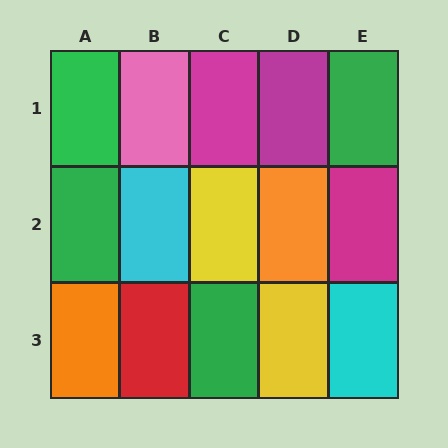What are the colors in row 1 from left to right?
Green, pink, magenta, magenta, green.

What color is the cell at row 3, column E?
Cyan.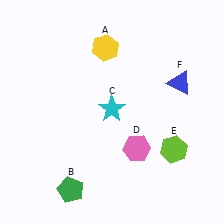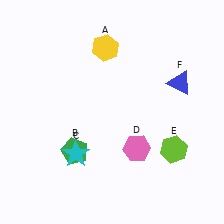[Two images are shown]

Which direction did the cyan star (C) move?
The cyan star (C) moved down.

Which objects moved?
The objects that moved are: the green pentagon (B), the cyan star (C).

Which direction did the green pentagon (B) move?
The green pentagon (B) moved up.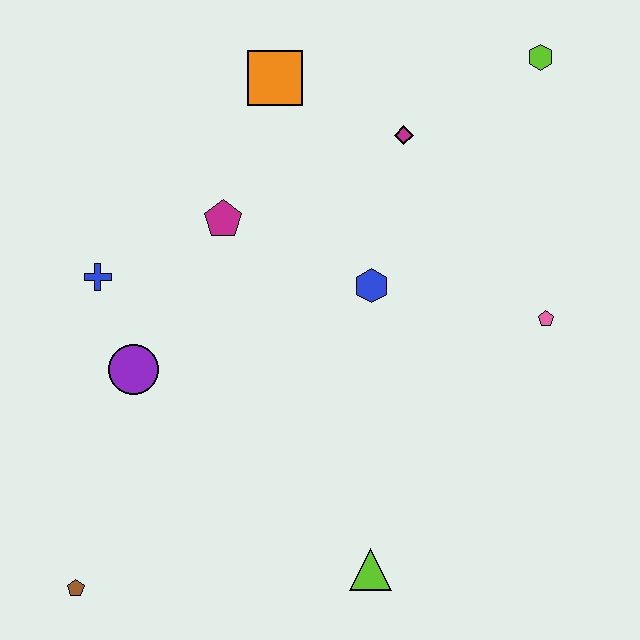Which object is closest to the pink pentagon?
The blue hexagon is closest to the pink pentagon.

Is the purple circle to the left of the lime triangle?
Yes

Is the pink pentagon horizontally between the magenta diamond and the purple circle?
No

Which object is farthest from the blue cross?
The lime hexagon is farthest from the blue cross.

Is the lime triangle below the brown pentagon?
No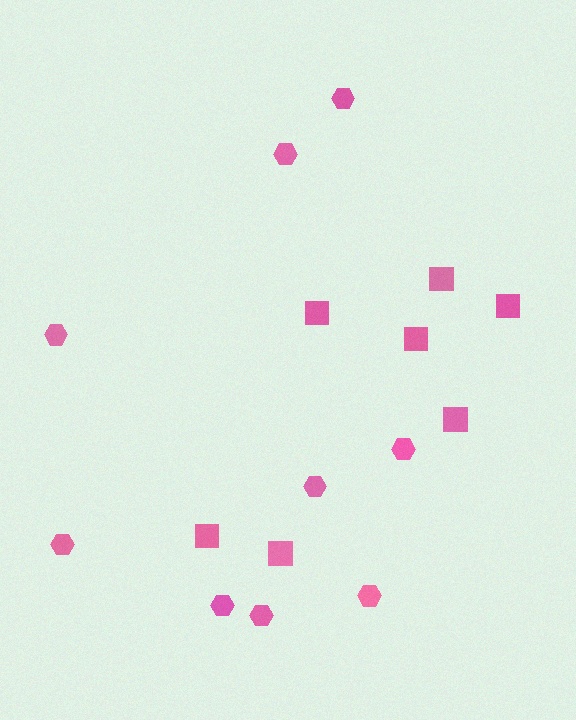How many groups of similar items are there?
There are 2 groups: one group of squares (7) and one group of hexagons (9).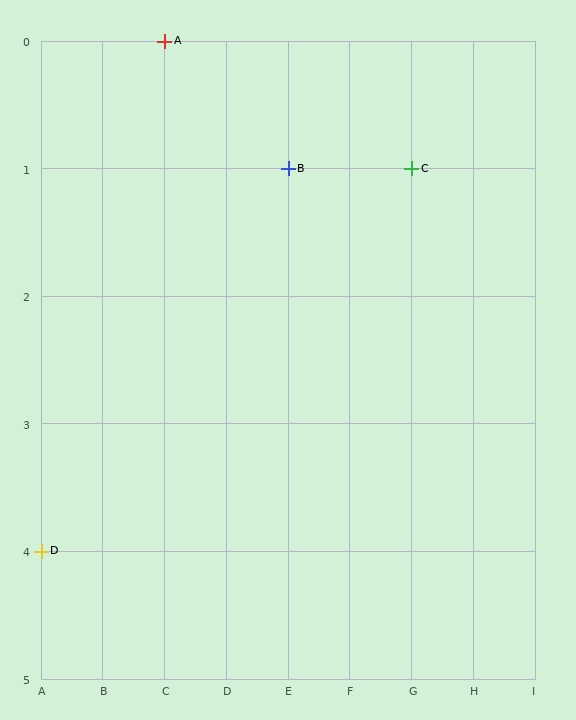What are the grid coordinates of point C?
Point C is at grid coordinates (G, 1).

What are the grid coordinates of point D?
Point D is at grid coordinates (A, 4).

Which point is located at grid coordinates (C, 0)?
Point A is at (C, 0).